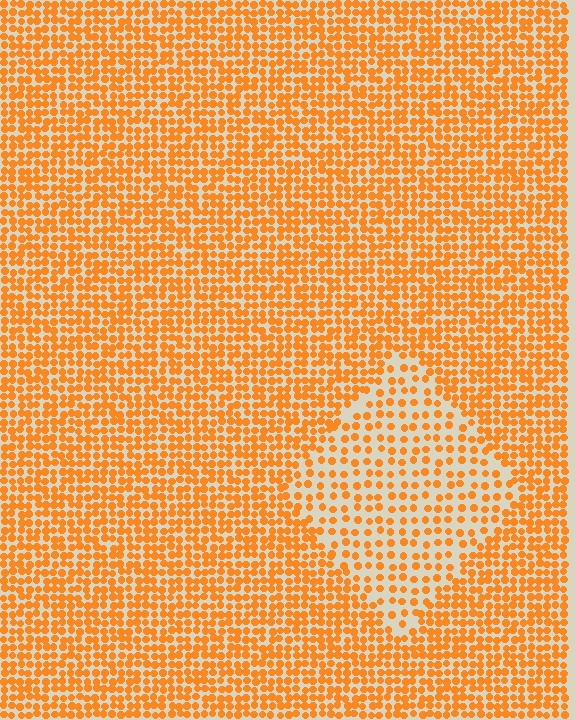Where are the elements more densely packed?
The elements are more densely packed outside the diamond boundary.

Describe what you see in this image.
The image contains small orange elements arranged at two different densities. A diamond-shaped region is visible where the elements are less densely packed than the surrounding area.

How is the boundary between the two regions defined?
The boundary is defined by a change in element density (approximately 2.0x ratio). All elements are the same color, size, and shape.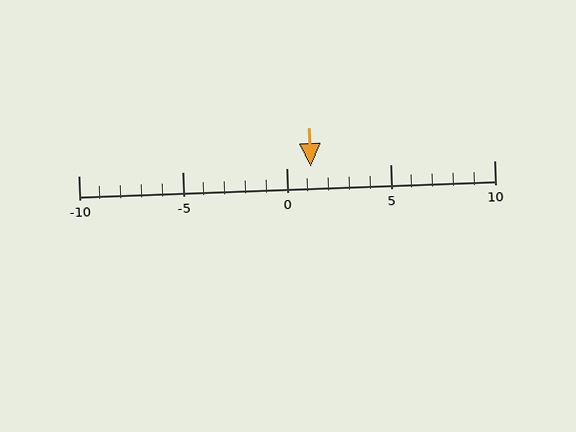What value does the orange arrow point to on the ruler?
The orange arrow points to approximately 1.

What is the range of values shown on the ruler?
The ruler shows values from -10 to 10.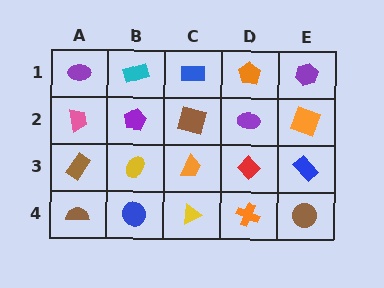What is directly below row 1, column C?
A brown square.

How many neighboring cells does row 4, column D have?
3.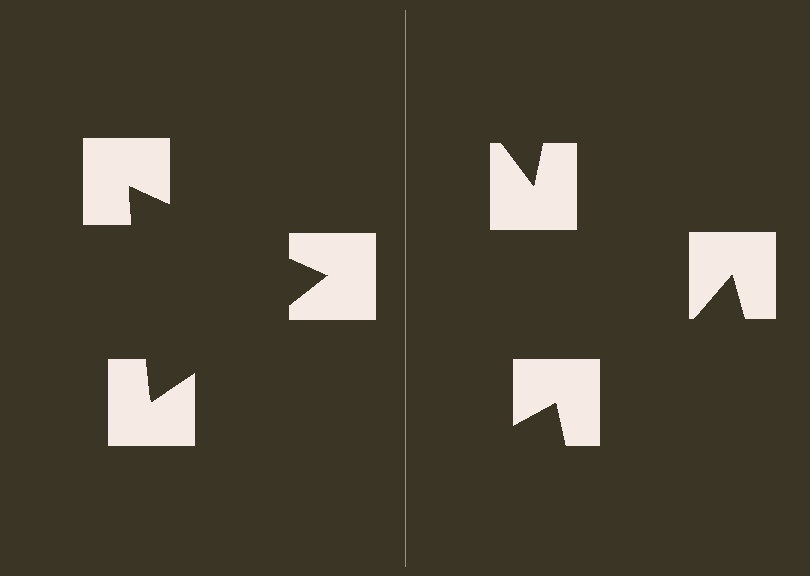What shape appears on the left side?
An illusory triangle.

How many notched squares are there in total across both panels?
6 — 3 on each side.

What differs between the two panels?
The notched squares are positioned identically on both sides; only the wedge orientations differ. On the left they align to a triangle; on the right they are misaligned.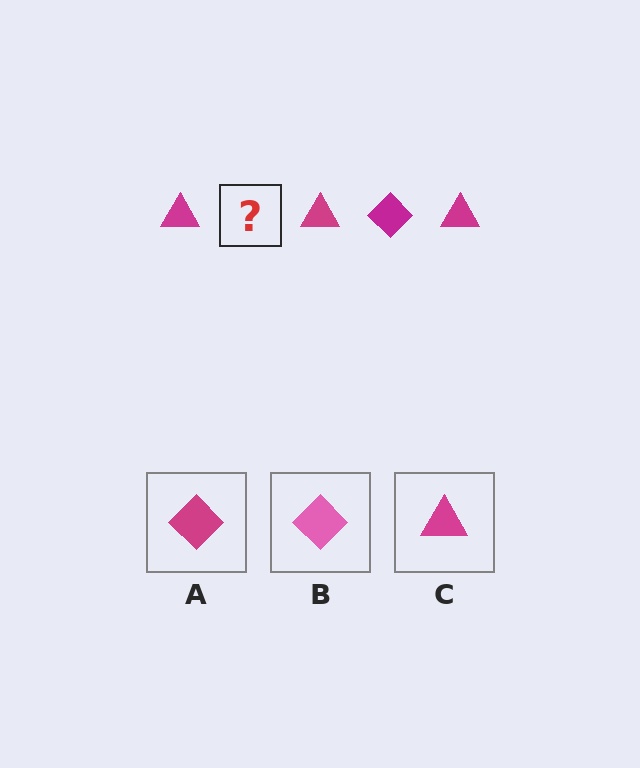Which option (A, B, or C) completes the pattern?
A.